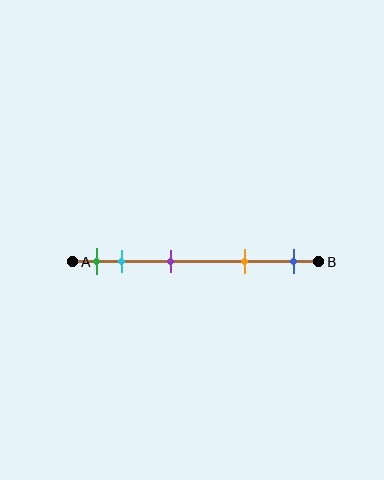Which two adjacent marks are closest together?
The green and cyan marks are the closest adjacent pair.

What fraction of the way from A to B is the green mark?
The green mark is approximately 10% (0.1) of the way from A to B.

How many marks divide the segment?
There are 5 marks dividing the segment.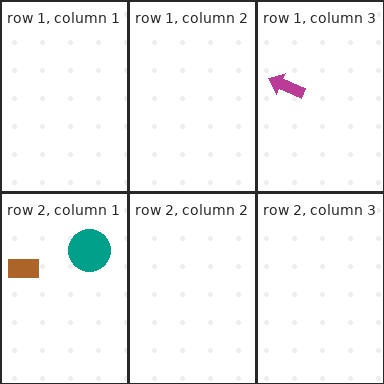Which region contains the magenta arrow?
The row 1, column 3 region.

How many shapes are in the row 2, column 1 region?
2.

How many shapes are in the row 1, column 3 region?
1.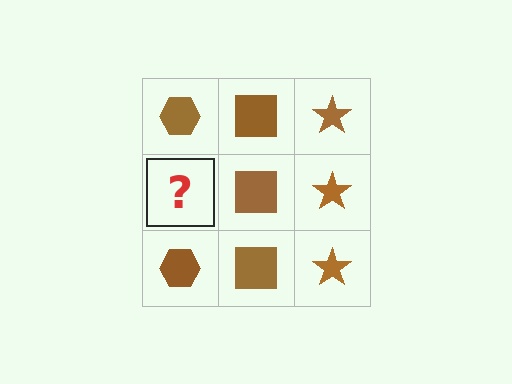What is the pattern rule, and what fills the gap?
The rule is that each column has a consistent shape. The gap should be filled with a brown hexagon.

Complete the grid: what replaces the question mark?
The question mark should be replaced with a brown hexagon.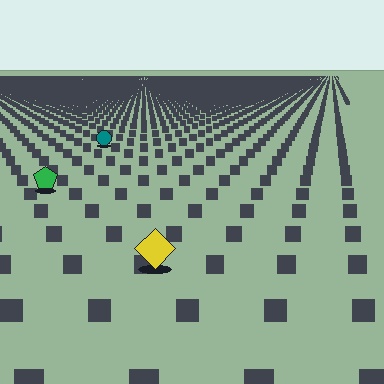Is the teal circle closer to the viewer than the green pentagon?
No. The green pentagon is closer — you can tell from the texture gradient: the ground texture is coarser near it.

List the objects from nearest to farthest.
From nearest to farthest: the yellow diamond, the green pentagon, the teal circle.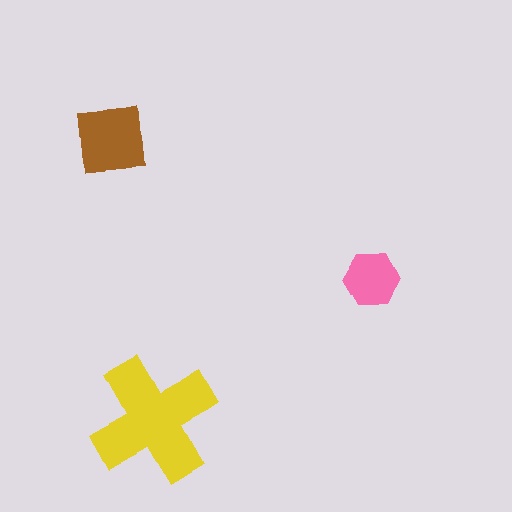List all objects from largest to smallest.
The yellow cross, the brown square, the pink hexagon.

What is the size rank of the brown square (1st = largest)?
2nd.